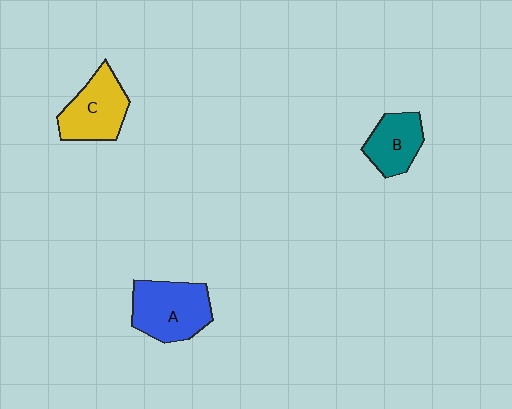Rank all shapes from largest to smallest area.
From largest to smallest: A (blue), C (yellow), B (teal).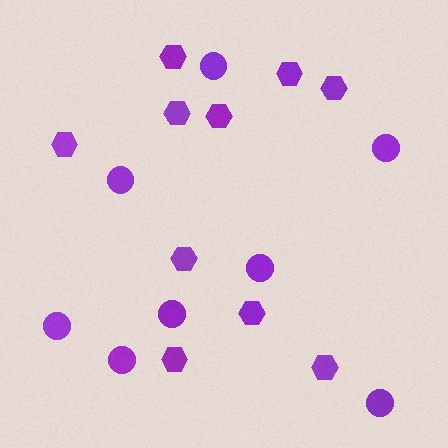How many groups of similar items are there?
There are 2 groups: one group of circles (8) and one group of hexagons (10).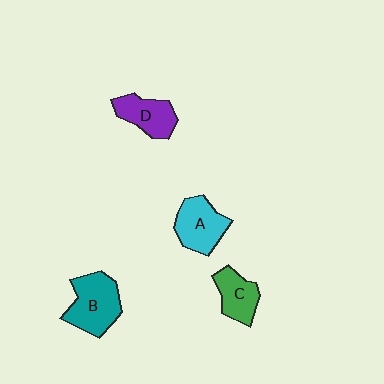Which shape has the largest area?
Shape B (teal).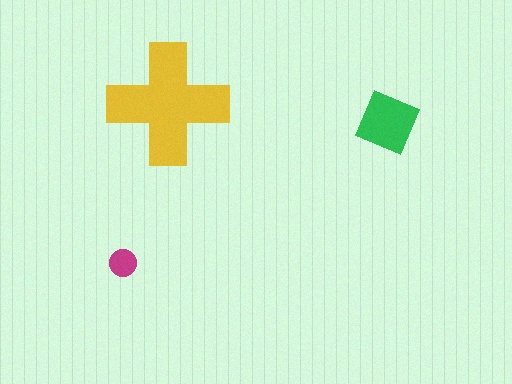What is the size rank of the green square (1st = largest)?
2nd.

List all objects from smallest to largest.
The magenta circle, the green square, the yellow cross.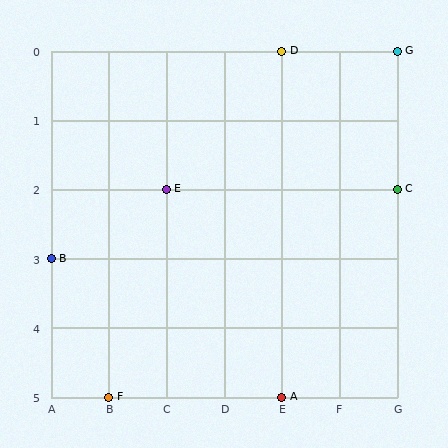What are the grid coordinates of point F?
Point F is at grid coordinates (B, 5).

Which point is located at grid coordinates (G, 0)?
Point G is at (G, 0).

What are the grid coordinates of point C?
Point C is at grid coordinates (G, 2).